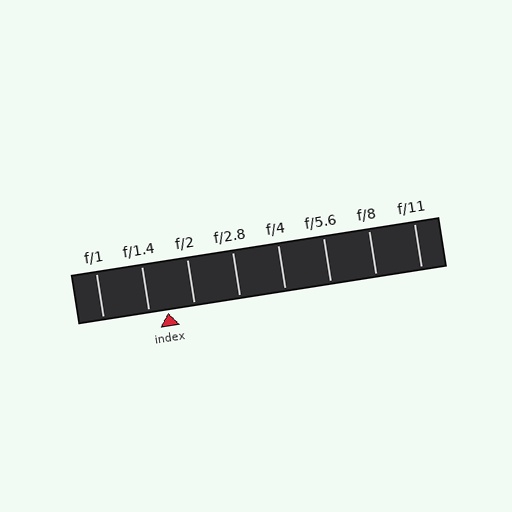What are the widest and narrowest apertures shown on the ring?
The widest aperture shown is f/1 and the narrowest is f/11.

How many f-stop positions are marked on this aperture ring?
There are 8 f-stop positions marked.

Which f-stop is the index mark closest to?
The index mark is closest to f/1.4.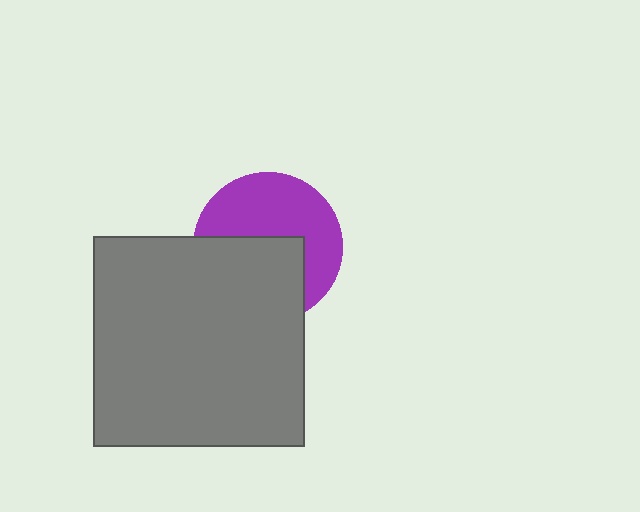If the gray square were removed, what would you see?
You would see the complete purple circle.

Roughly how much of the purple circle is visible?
About half of it is visible (roughly 52%).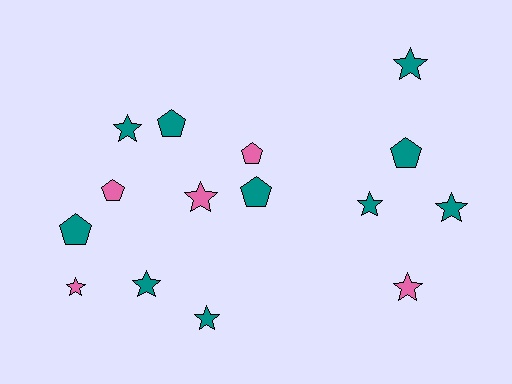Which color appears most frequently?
Teal, with 10 objects.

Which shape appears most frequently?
Star, with 9 objects.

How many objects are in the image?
There are 15 objects.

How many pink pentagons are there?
There are 2 pink pentagons.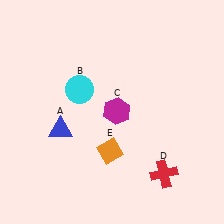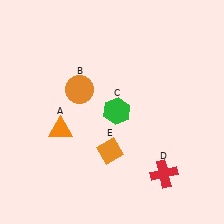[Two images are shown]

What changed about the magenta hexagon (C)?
In Image 1, C is magenta. In Image 2, it changed to green.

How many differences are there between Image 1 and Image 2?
There are 3 differences between the two images.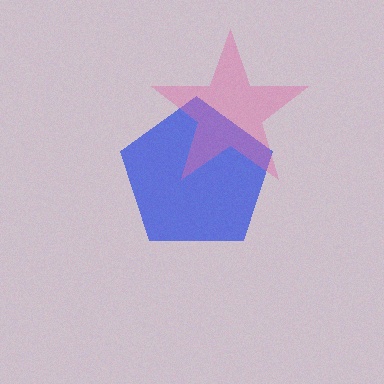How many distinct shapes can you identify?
There are 2 distinct shapes: a blue pentagon, a pink star.